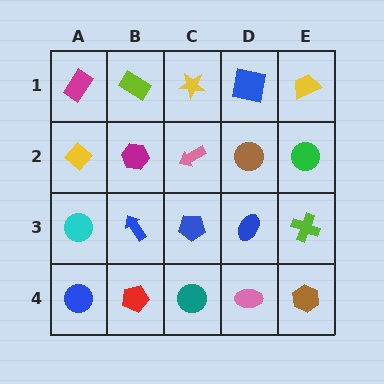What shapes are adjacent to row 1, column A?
A yellow diamond (row 2, column A), a lime rectangle (row 1, column B).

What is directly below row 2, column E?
A lime cross.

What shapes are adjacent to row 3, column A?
A yellow diamond (row 2, column A), a blue circle (row 4, column A), a blue arrow (row 3, column B).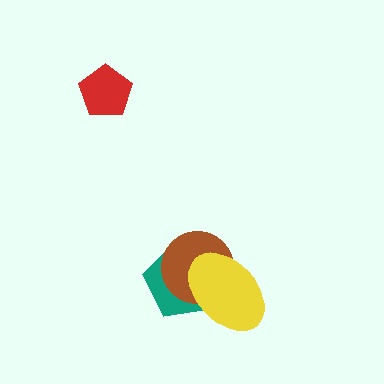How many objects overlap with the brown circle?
2 objects overlap with the brown circle.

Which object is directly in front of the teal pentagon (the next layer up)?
The brown circle is directly in front of the teal pentagon.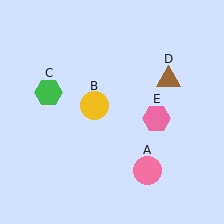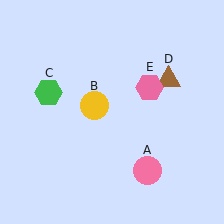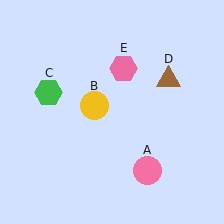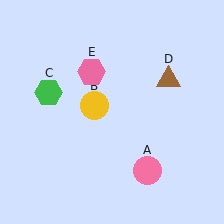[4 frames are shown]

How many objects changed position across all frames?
1 object changed position: pink hexagon (object E).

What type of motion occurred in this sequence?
The pink hexagon (object E) rotated counterclockwise around the center of the scene.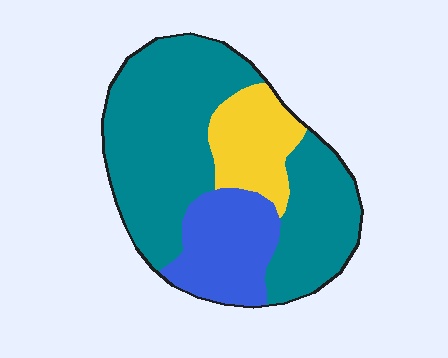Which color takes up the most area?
Teal, at roughly 65%.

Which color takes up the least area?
Yellow, at roughly 15%.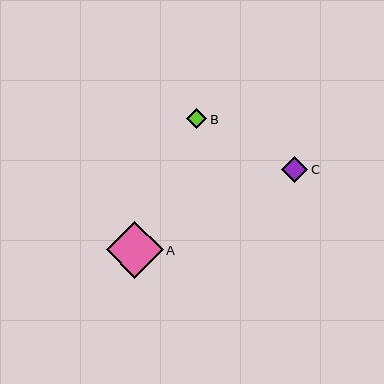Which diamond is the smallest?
Diamond B is the smallest with a size of approximately 20 pixels.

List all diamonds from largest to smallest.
From largest to smallest: A, C, B.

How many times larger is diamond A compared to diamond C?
Diamond A is approximately 2.1 times the size of diamond C.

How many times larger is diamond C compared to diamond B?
Diamond C is approximately 1.3 times the size of diamond B.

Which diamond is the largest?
Diamond A is the largest with a size of approximately 57 pixels.